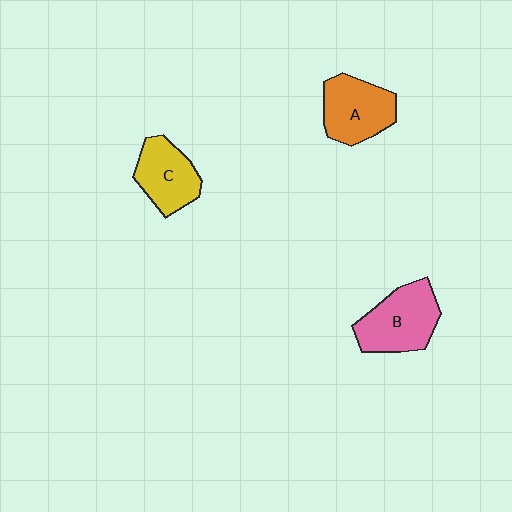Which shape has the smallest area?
Shape C (yellow).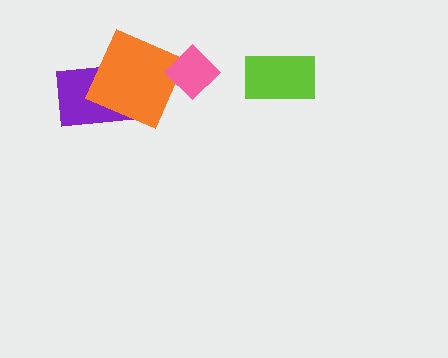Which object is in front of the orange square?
The pink diamond is in front of the orange square.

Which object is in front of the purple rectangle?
The orange square is in front of the purple rectangle.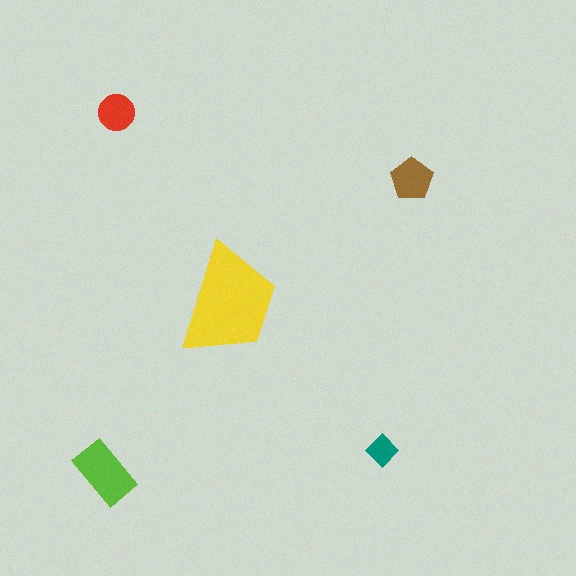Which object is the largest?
The yellow trapezoid.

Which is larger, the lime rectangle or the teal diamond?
The lime rectangle.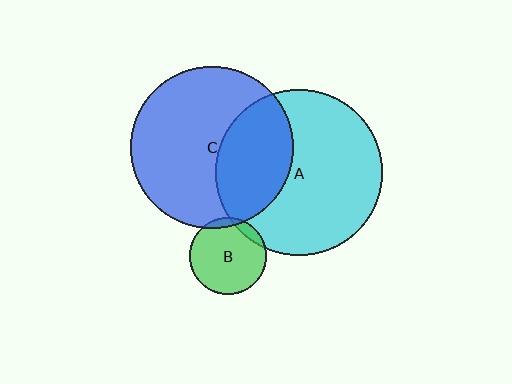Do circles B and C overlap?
Yes.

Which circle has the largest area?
Circle A (cyan).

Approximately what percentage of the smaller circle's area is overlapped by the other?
Approximately 5%.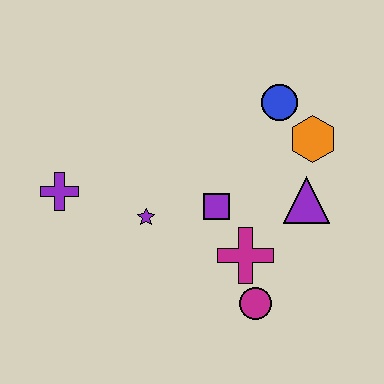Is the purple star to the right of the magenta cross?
No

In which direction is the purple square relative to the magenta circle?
The purple square is above the magenta circle.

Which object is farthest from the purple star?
The orange hexagon is farthest from the purple star.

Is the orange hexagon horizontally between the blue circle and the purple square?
No